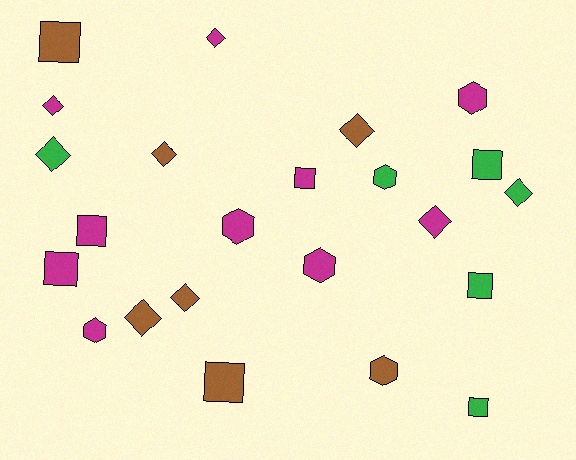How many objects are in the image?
There are 23 objects.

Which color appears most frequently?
Magenta, with 10 objects.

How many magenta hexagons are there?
There are 4 magenta hexagons.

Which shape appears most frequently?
Diamond, with 9 objects.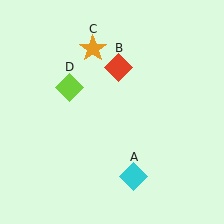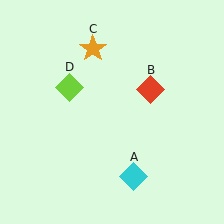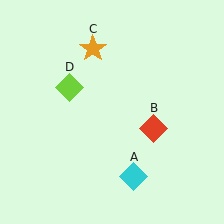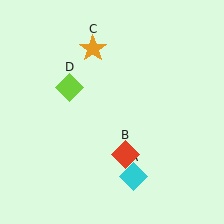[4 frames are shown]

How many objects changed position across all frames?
1 object changed position: red diamond (object B).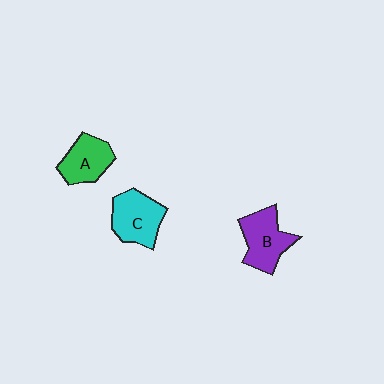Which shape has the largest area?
Shape B (purple).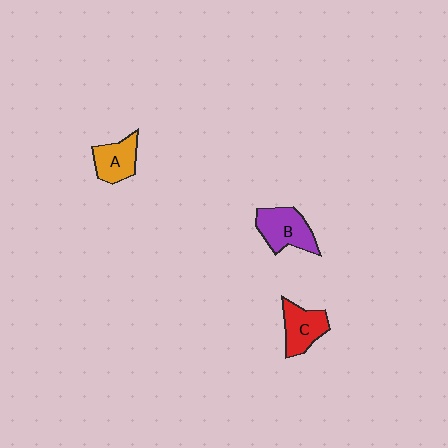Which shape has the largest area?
Shape B (purple).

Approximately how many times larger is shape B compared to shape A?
Approximately 1.3 times.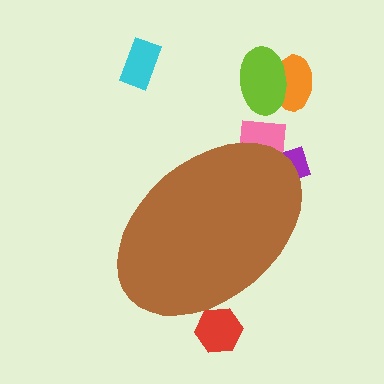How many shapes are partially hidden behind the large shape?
3 shapes are partially hidden.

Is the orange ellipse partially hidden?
No, the orange ellipse is fully visible.